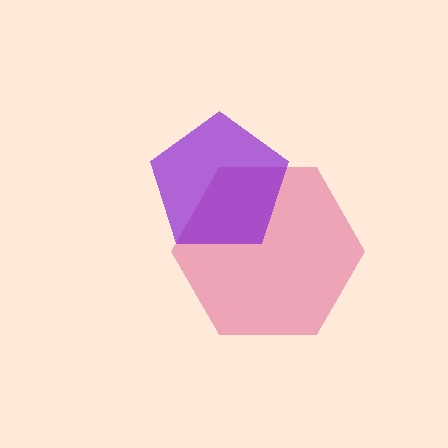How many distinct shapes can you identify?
There are 2 distinct shapes: a pink hexagon, a purple pentagon.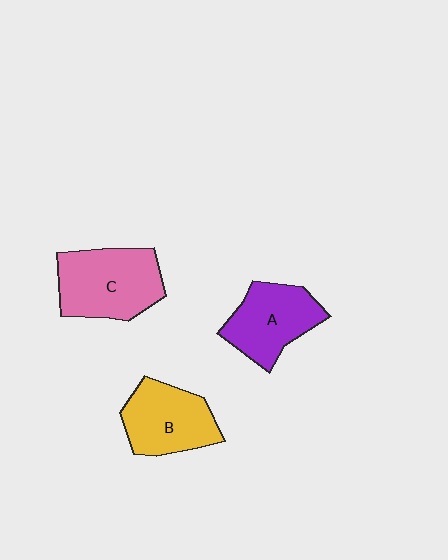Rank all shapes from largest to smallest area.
From largest to smallest: C (pink), B (yellow), A (purple).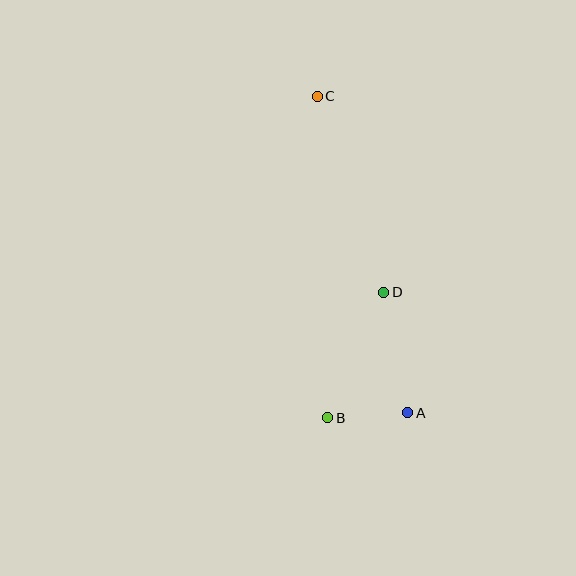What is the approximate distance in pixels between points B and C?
The distance between B and C is approximately 322 pixels.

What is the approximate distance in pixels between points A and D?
The distance between A and D is approximately 123 pixels.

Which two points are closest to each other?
Points A and B are closest to each other.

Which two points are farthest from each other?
Points A and C are farthest from each other.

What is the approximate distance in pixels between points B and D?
The distance between B and D is approximately 137 pixels.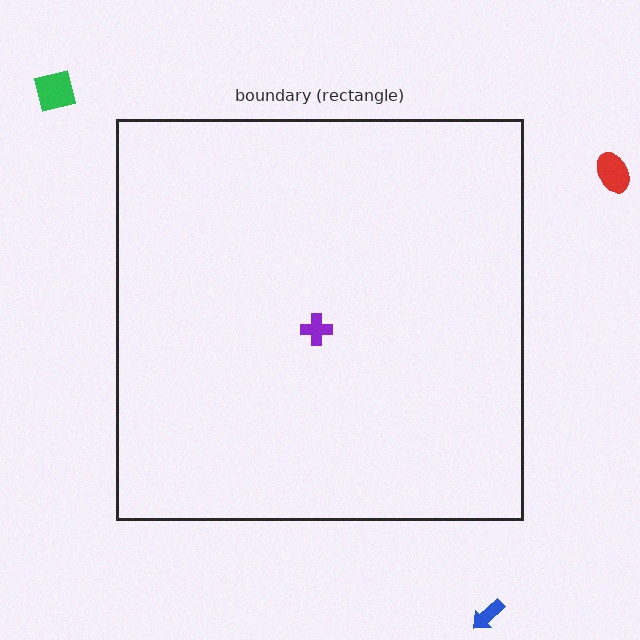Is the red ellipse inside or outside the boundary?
Outside.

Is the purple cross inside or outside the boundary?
Inside.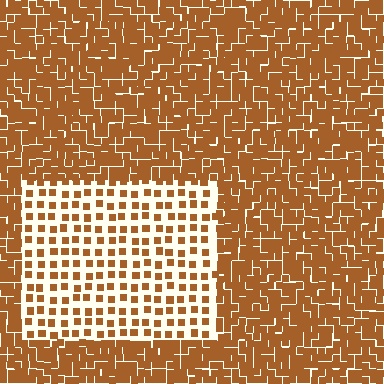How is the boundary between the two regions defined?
The boundary is defined by a change in element density (approximately 2.6x ratio). All elements are the same color, size, and shape.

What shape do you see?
I see a rectangle.